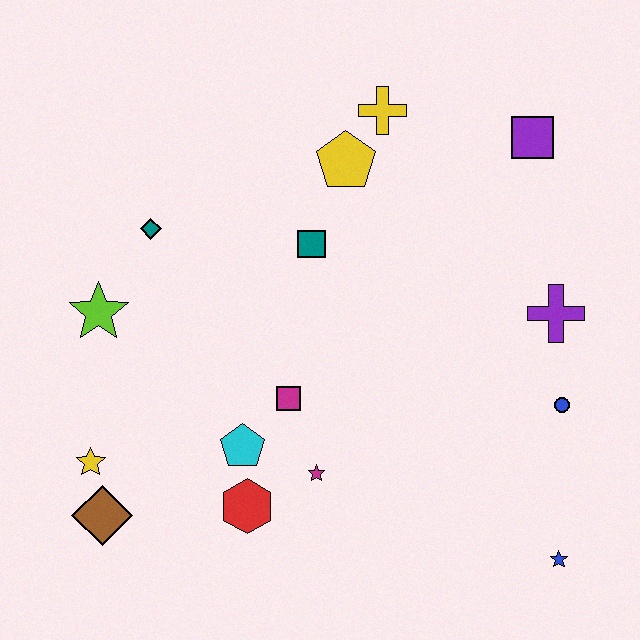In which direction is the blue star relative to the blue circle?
The blue star is below the blue circle.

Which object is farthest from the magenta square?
The purple square is farthest from the magenta square.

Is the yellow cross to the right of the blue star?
No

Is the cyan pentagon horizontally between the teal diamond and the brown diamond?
No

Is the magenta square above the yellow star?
Yes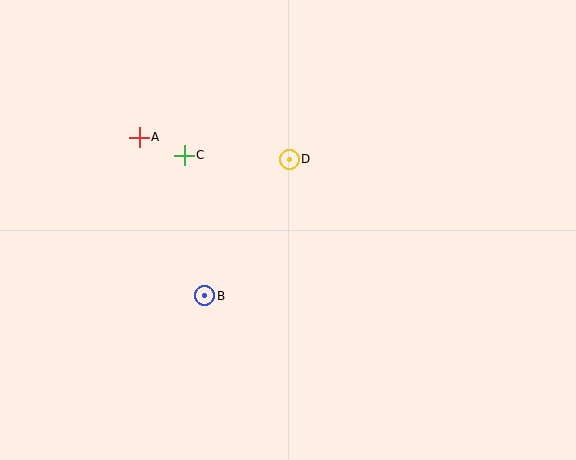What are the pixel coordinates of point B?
Point B is at (205, 296).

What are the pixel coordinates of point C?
Point C is at (184, 155).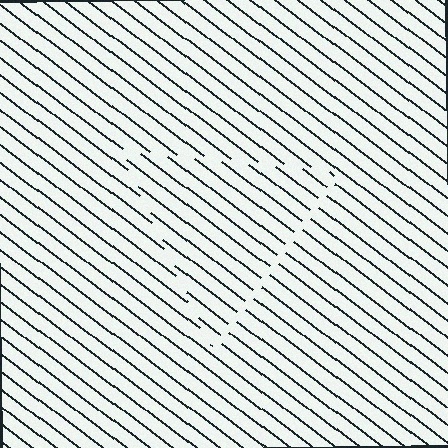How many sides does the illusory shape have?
3 sides — the line-ends trace a triangle.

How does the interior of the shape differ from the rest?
The interior of the shape contains the same grating, shifted by half a period — the contour is defined by the phase discontinuity where line-ends from the inner and outer gratings abut.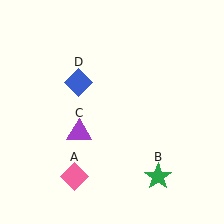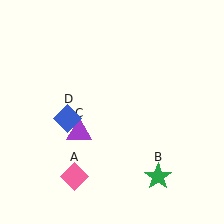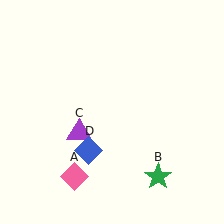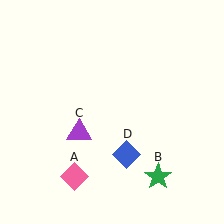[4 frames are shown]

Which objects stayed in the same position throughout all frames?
Pink diamond (object A) and green star (object B) and purple triangle (object C) remained stationary.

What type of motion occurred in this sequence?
The blue diamond (object D) rotated counterclockwise around the center of the scene.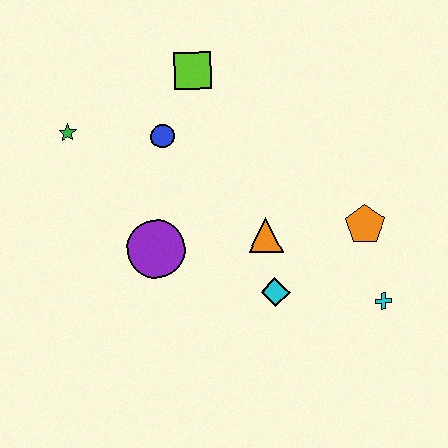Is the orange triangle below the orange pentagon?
Yes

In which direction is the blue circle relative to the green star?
The blue circle is to the right of the green star.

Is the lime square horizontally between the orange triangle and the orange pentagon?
No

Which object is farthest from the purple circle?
The cyan cross is farthest from the purple circle.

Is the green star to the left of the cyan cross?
Yes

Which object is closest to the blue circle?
The lime square is closest to the blue circle.